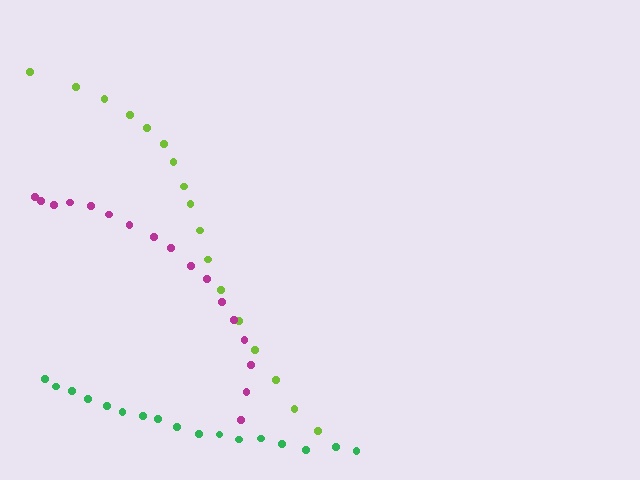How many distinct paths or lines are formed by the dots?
There are 3 distinct paths.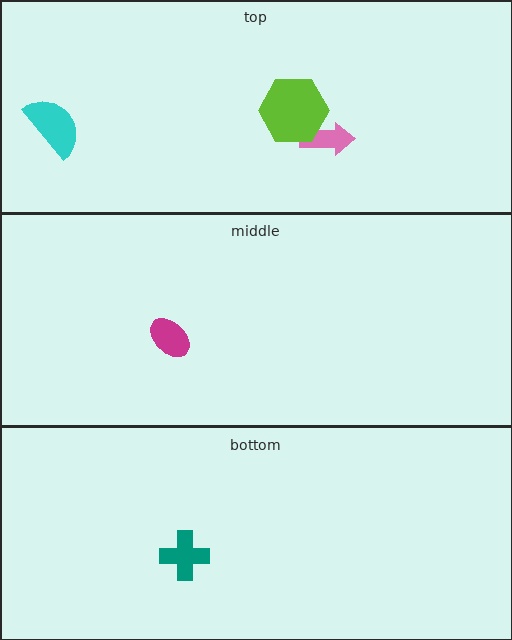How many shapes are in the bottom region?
1.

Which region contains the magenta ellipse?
The middle region.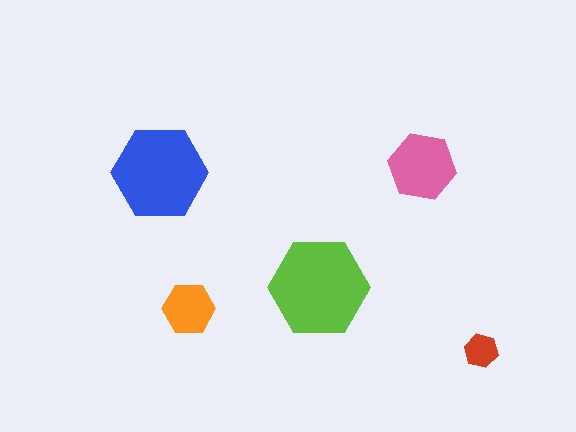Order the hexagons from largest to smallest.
the lime one, the blue one, the pink one, the orange one, the red one.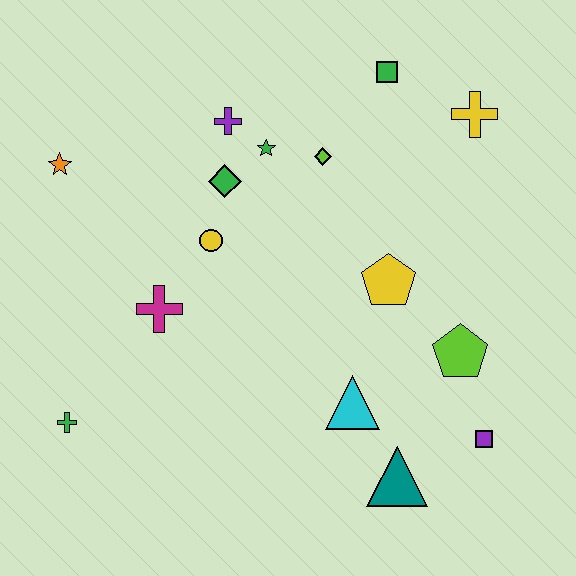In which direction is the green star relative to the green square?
The green star is to the left of the green square.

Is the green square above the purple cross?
Yes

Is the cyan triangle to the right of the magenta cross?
Yes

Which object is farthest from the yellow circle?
The purple square is farthest from the yellow circle.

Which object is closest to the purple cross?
The green star is closest to the purple cross.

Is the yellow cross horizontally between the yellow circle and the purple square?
Yes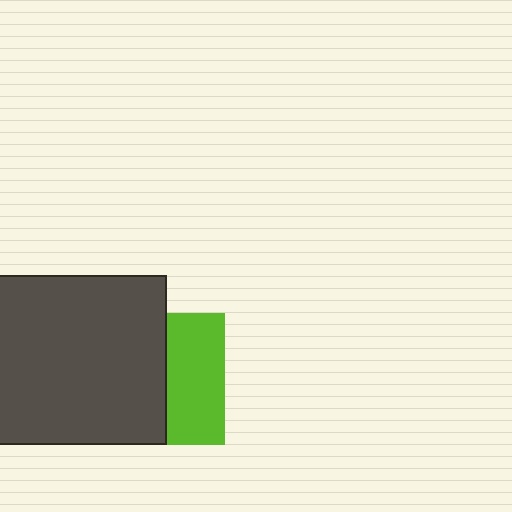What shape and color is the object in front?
The object in front is a dark gray square.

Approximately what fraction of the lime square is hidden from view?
Roughly 57% of the lime square is hidden behind the dark gray square.